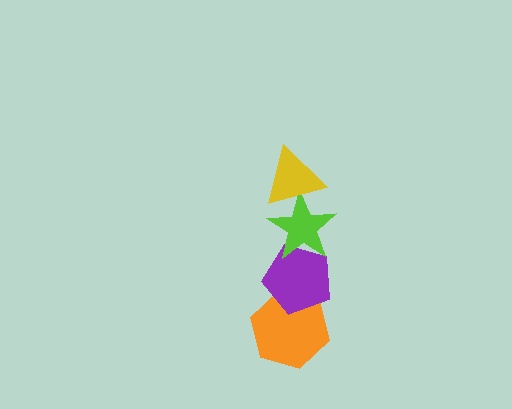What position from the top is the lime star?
The lime star is 2nd from the top.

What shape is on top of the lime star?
The yellow triangle is on top of the lime star.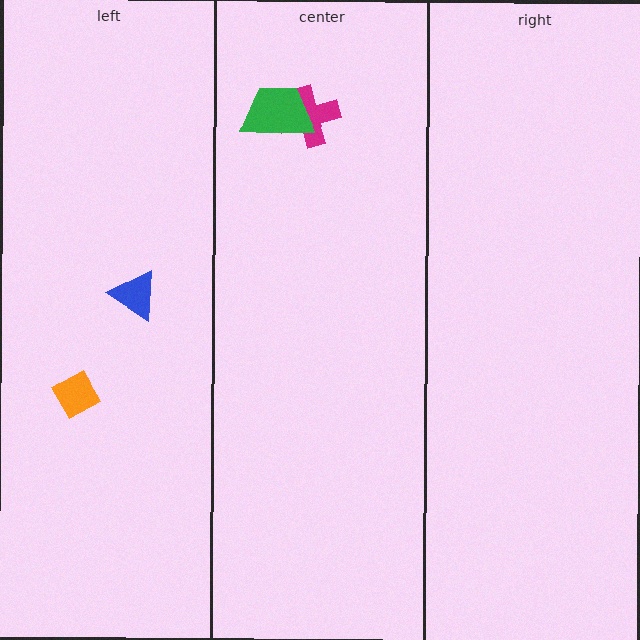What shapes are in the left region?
The blue triangle, the orange diamond.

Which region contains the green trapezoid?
The center region.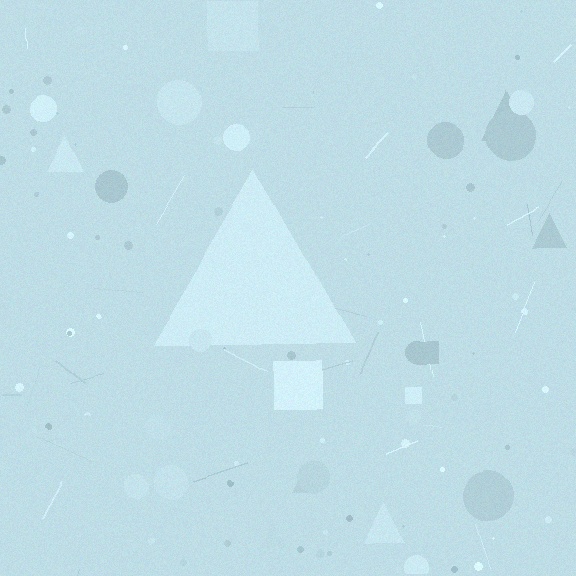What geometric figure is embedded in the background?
A triangle is embedded in the background.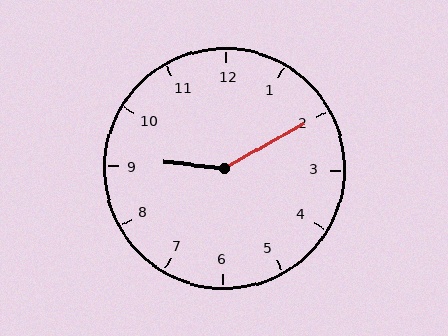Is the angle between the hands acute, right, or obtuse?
It is obtuse.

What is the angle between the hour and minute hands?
Approximately 145 degrees.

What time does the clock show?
9:10.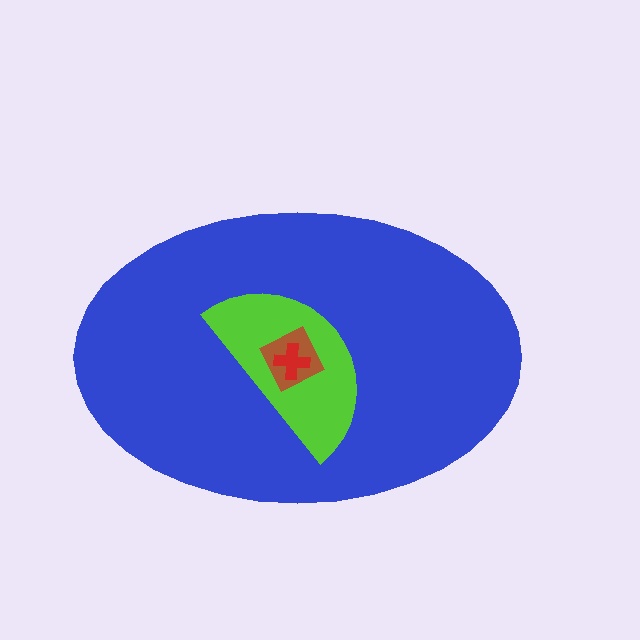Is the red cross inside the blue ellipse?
Yes.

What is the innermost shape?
The red cross.